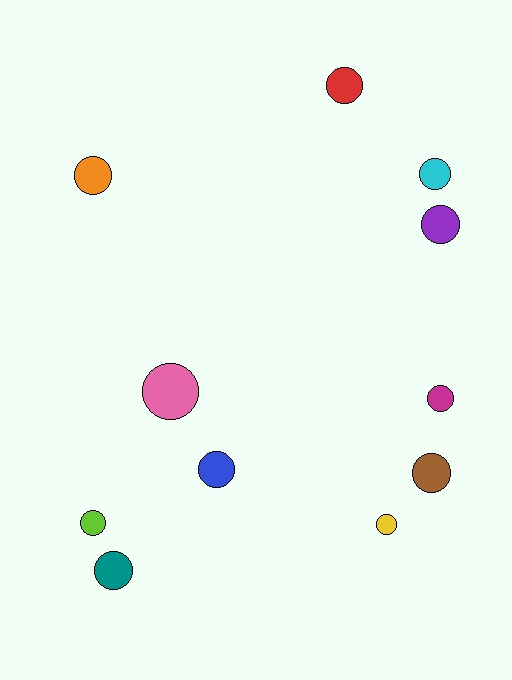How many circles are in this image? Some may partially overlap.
There are 11 circles.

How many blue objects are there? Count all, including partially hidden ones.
There is 1 blue object.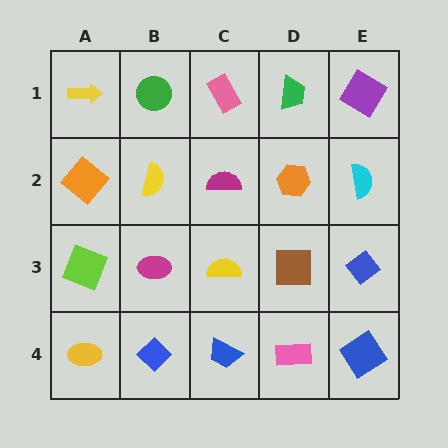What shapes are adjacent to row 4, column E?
A blue diamond (row 3, column E), a pink rectangle (row 4, column D).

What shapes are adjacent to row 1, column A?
An orange diamond (row 2, column A), a green circle (row 1, column B).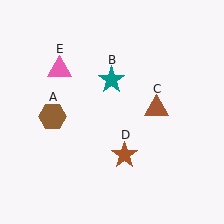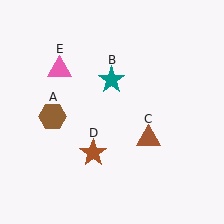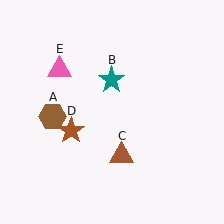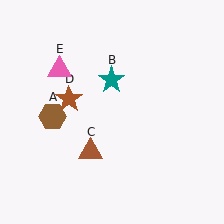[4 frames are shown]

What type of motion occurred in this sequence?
The brown triangle (object C), brown star (object D) rotated clockwise around the center of the scene.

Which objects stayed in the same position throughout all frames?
Brown hexagon (object A) and teal star (object B) and pink triangle (object E) remained stationary.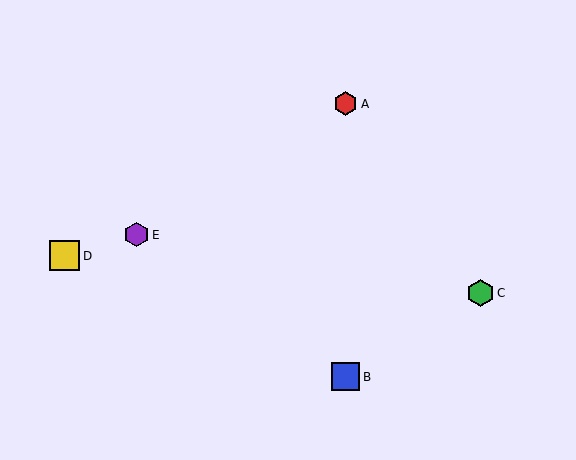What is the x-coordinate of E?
Object E is at x≈136.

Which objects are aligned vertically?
Objects A, B are aligned vertically.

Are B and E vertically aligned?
No, B is at x≈346 and E is at x≈136.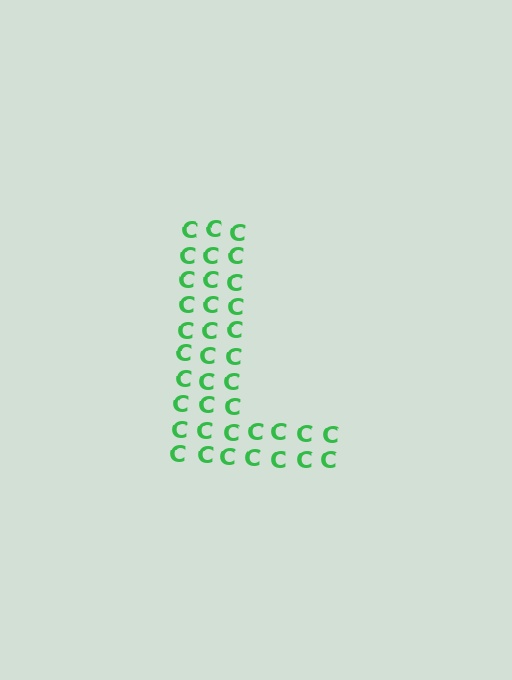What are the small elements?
The small elements are letter C's.